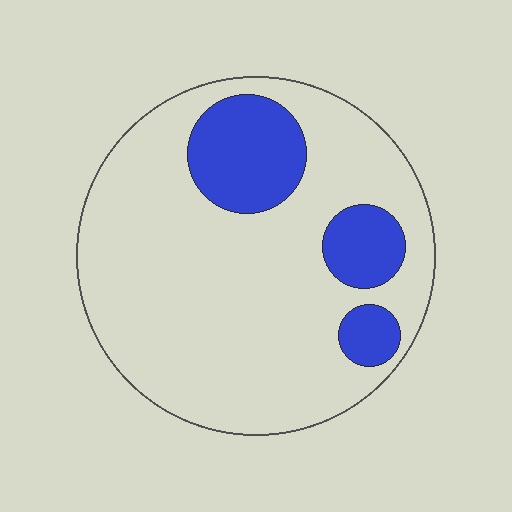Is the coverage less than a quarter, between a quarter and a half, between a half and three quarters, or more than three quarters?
Less than a quarter.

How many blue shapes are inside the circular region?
3.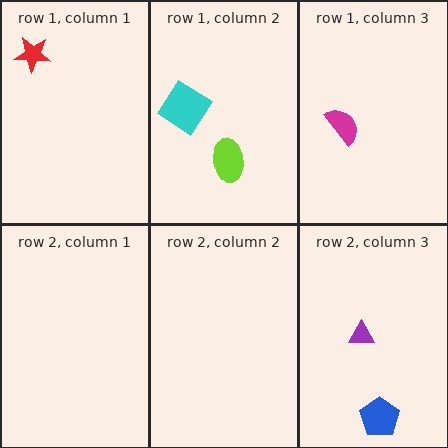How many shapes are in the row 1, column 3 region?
1.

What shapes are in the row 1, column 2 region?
The lime ellipse, the cyan diamond.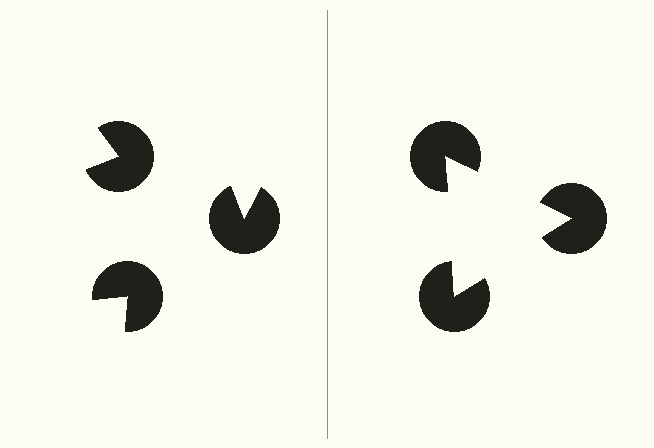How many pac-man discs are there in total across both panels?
6 — 3 on each side.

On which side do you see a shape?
An illusory triangle appears on the right side. On the left side the wedge cuts are rotated, so no coherent shape forms.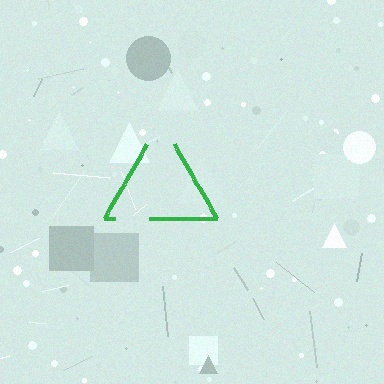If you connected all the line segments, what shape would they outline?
They would outline a triangle.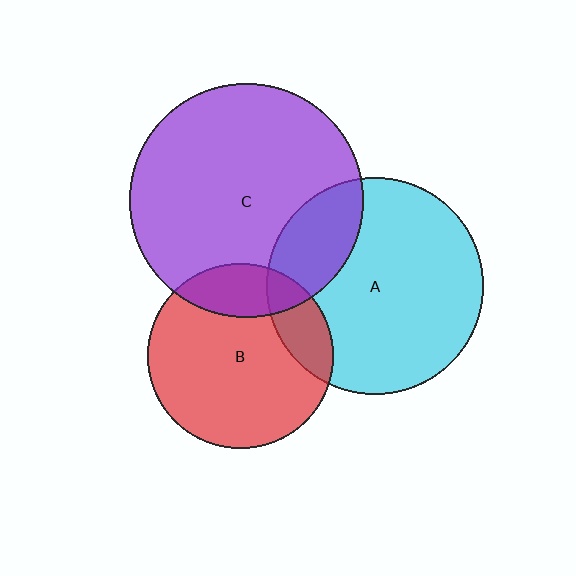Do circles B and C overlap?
Yes.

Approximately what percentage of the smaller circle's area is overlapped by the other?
Approximately 20%.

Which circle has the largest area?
Circle C (purple).